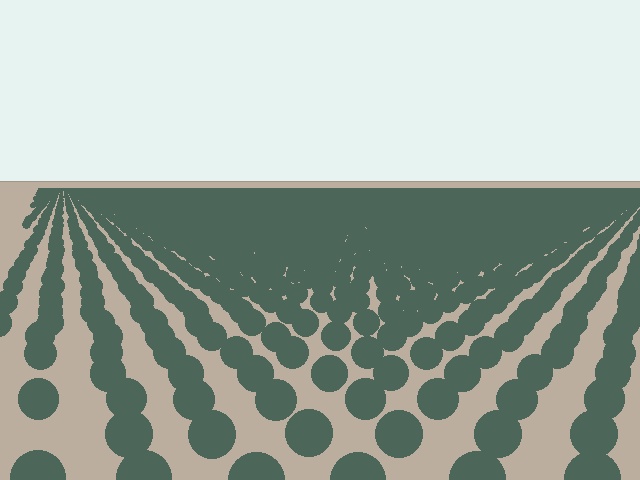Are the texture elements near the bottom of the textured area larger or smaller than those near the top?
Larger. Near the bottom, elements are closer to the viewer and appear at a bigger on-screen size.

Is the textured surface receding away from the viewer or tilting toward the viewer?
The surface is receding away from the viewer. Texture elements get smaller and denser toward the top.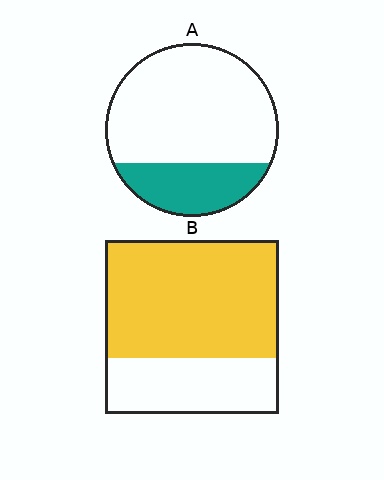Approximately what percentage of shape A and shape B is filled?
A is approximately 25% and B is approximately 70%.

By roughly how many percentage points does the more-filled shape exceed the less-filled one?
By roughly 40 percentage points (B over A).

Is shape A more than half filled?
No.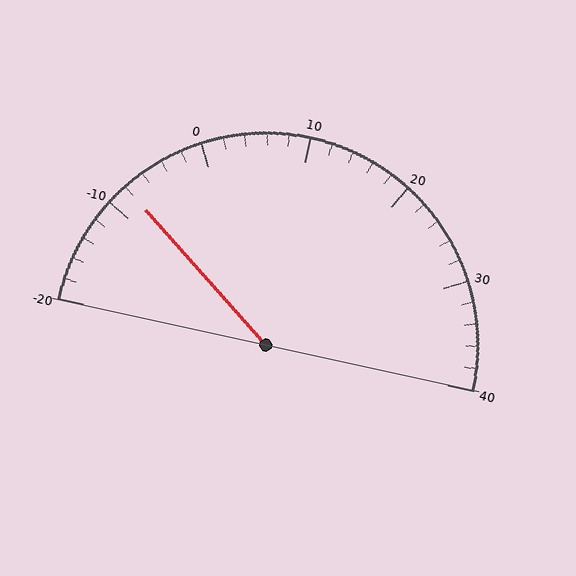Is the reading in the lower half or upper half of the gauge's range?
The reading is in the lower half of the range (-20 to 40).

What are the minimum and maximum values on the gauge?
The gauge ranges from -20 to 40.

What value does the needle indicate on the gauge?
The needle indicates approximately -8.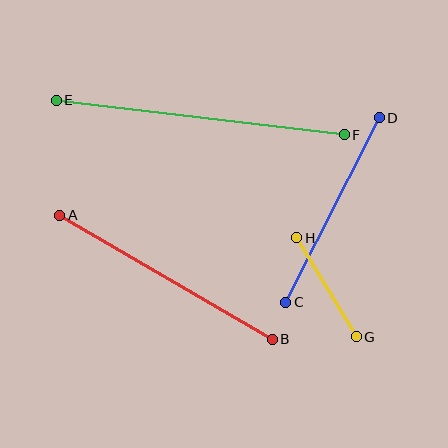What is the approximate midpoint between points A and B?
The midpoint is at approximately (166, 277) pixels.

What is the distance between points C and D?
The distance is approximately 207 pixels.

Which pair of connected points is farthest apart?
Points E and F are farthest apart.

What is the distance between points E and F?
The distance is approximately 290 pixels.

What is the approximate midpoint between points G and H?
The midpoint is at approximately (327, 287) pixels.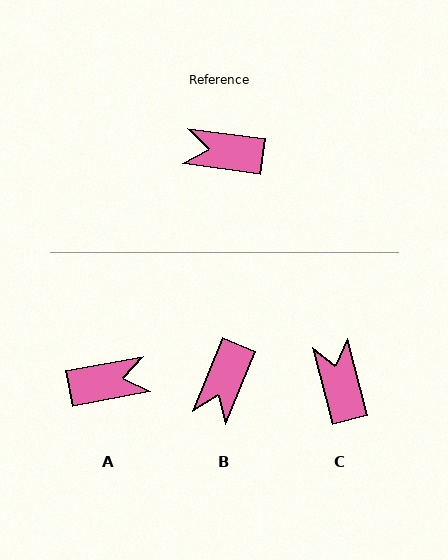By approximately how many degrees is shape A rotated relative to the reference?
Approximately 162 degrees clockwise.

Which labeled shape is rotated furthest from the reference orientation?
A, about 162 degrees away.